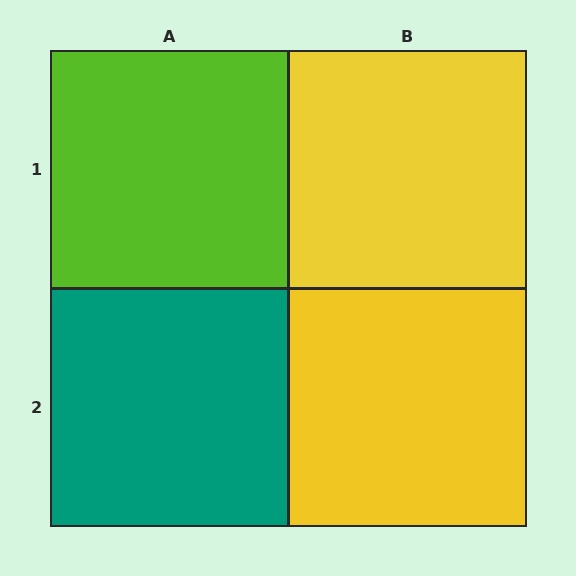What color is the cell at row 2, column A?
Teal.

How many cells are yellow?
2 cells are yellow.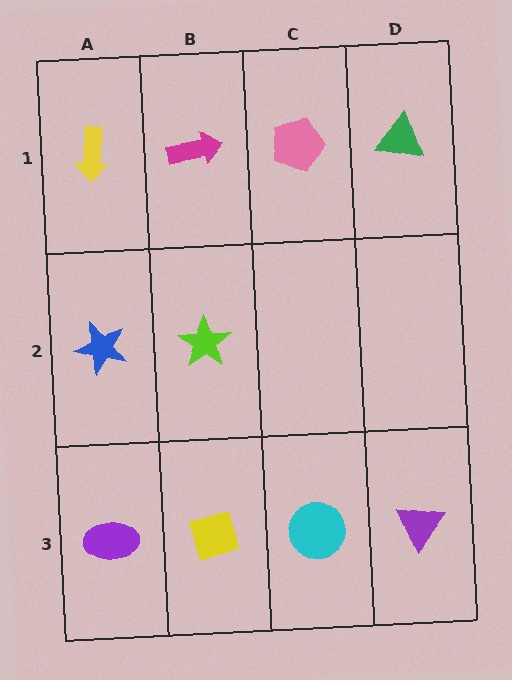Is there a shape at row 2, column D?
No, that cell is empty.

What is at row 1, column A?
A yellow arrow.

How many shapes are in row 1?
4 shapes.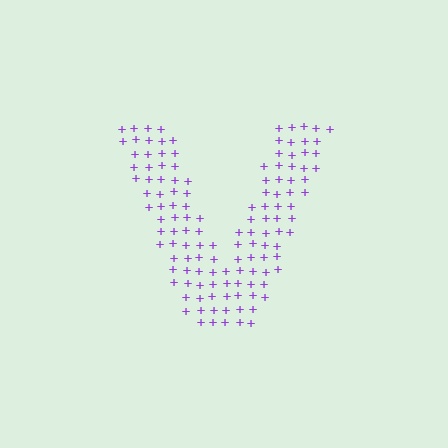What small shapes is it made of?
It is made of small plus signs.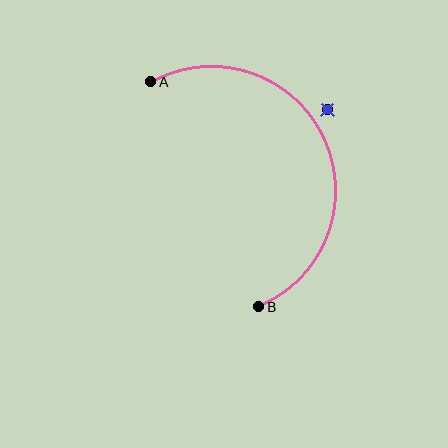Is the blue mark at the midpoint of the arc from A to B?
No — the blue mark does not lie on the arc at all. It sits slightly outside the curve.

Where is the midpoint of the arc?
The arc midpoint is the point on the curve farthest from the straight line joining A and B. It sits to the right of that line.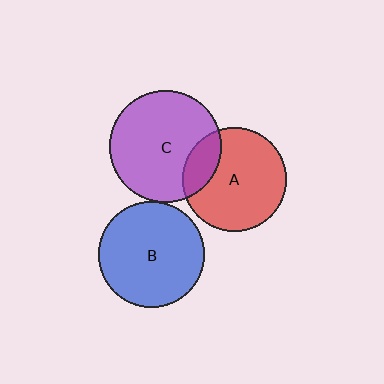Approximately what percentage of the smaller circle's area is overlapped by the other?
Approximately 20%.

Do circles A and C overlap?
Yes.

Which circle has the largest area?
Circle C (purple).